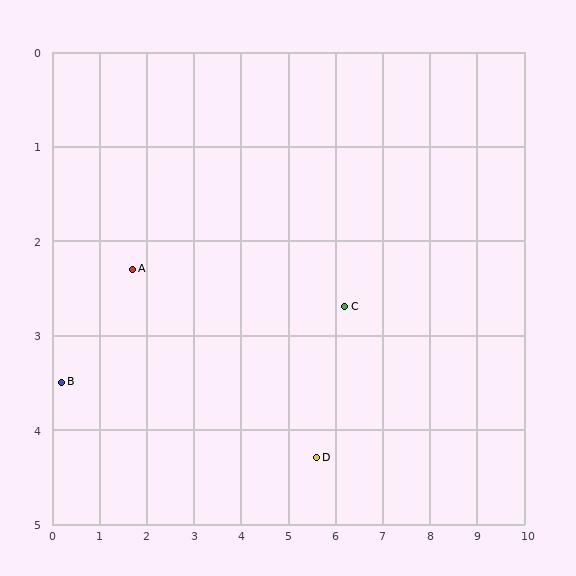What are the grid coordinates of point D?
Point D is at approximately (5.6, 4.3).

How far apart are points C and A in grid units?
Points C and A are about 4.5 grid units apart.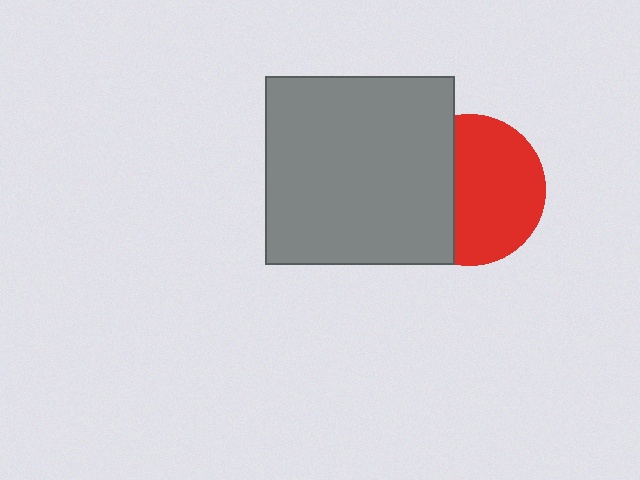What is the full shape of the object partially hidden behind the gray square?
The partially hidden object is a red circle.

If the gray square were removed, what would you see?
You would see the complete red circle.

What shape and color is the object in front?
The object in front is a gray square.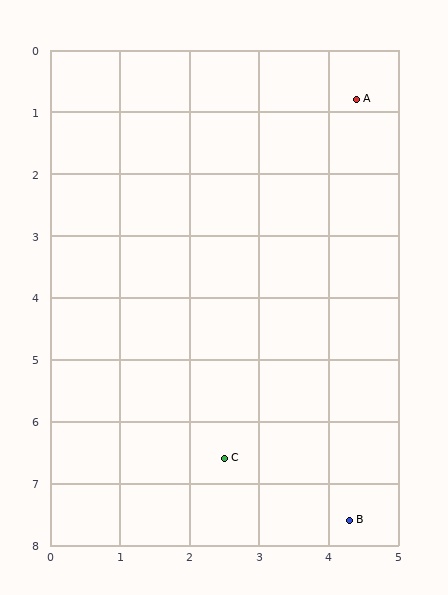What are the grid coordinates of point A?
Point A is at approximately (4.4, 0.8).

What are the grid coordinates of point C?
Point C is at approximately (2.5, 6.6).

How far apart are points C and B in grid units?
Points C and B are about 2.1 grid units apart.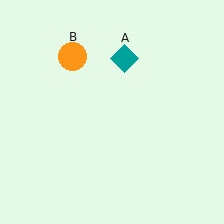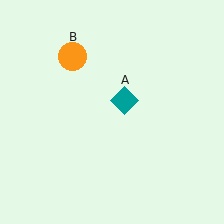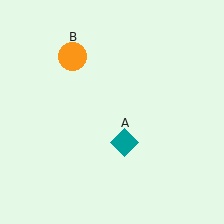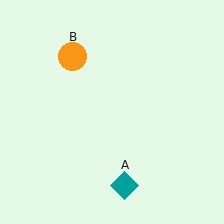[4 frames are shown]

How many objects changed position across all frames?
1 object changed position: teal diamond (object A).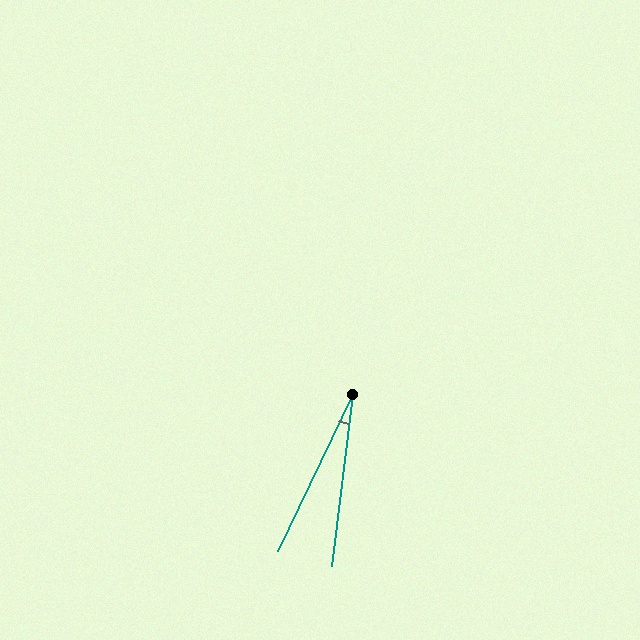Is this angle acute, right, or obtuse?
It is acute.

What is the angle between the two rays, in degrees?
Approximately 18 degrees.